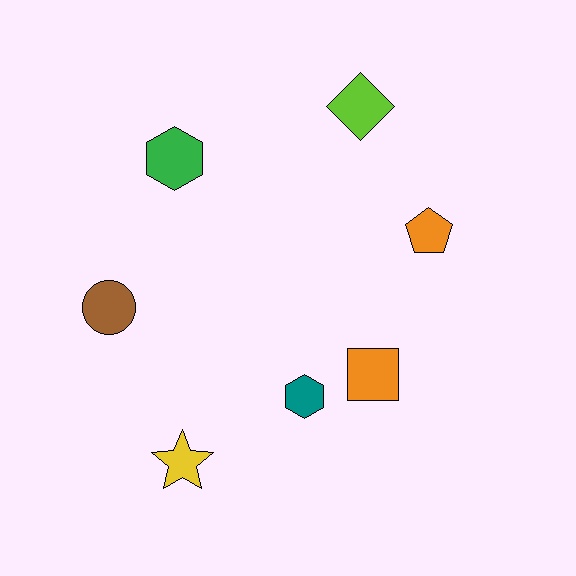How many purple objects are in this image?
There are no purple objects.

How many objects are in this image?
There are 7 objects.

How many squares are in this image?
There is 1 square.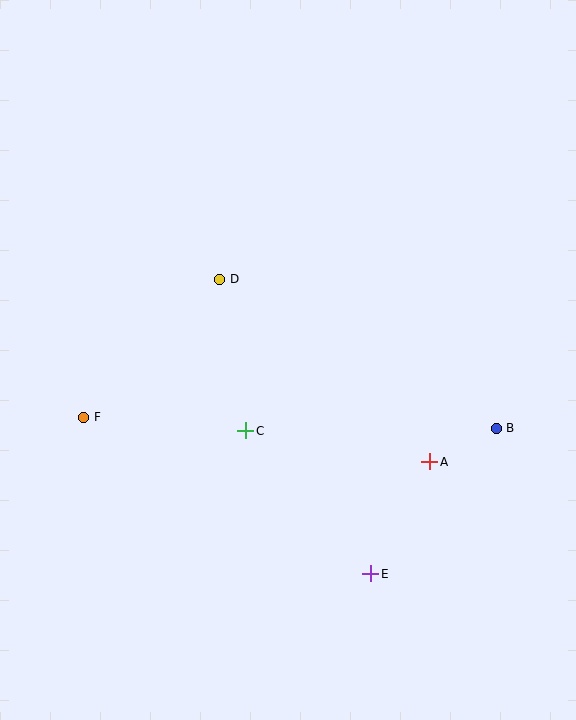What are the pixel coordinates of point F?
Point F is at (84, 417).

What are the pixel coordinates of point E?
Point E is at (371, 574).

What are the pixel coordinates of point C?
Point C is at (246, 431).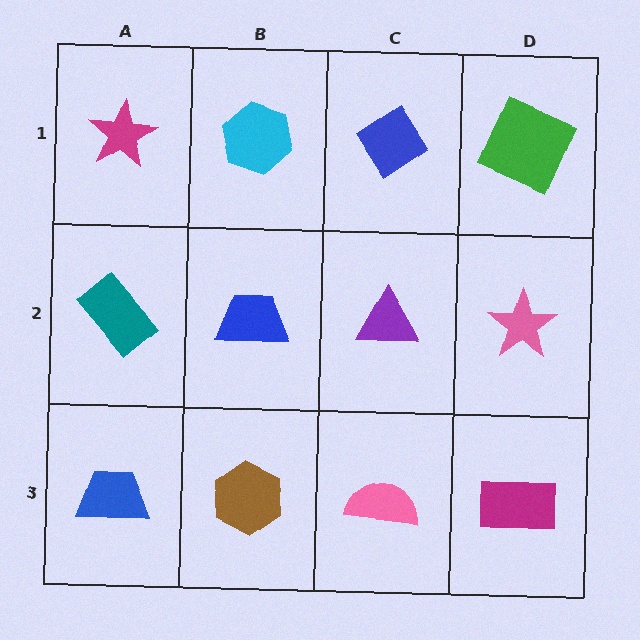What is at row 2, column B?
A blue trapezoid.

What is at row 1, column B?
A cyan hexagon.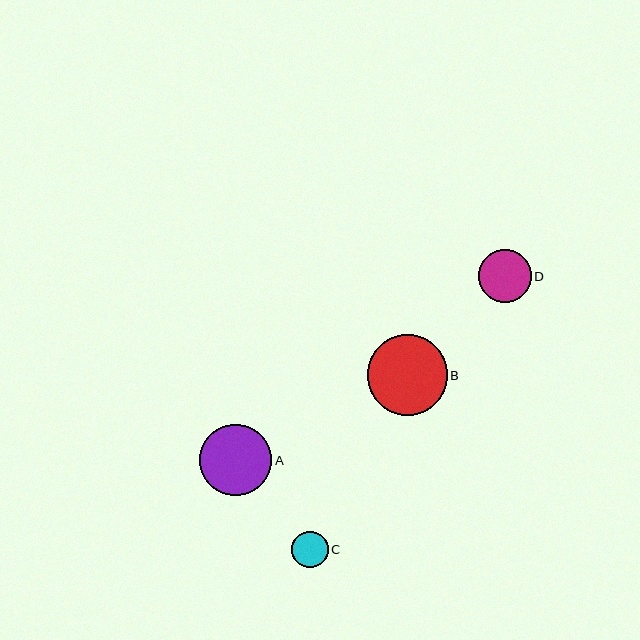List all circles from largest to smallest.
From largest to smallest: B, A, D, C.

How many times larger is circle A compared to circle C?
Circle A is approximately 2.0 times the size of circle C.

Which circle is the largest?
Circle B is the largest with a size of approximately 80 pixels.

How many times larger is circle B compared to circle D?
Circle B is approximately 1.5 times the size of circle D.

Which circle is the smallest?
Circle C is the smallest with a size of approximately 36 pixels.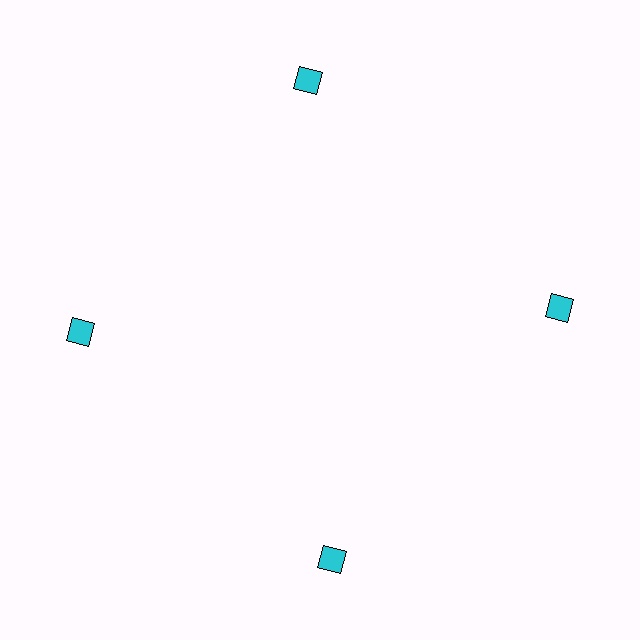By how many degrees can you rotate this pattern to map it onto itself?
The pattern maps onto itself every 90 degrees of rotation.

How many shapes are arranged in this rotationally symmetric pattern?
There are 4 shapes, arranged in 4 groups of 1.